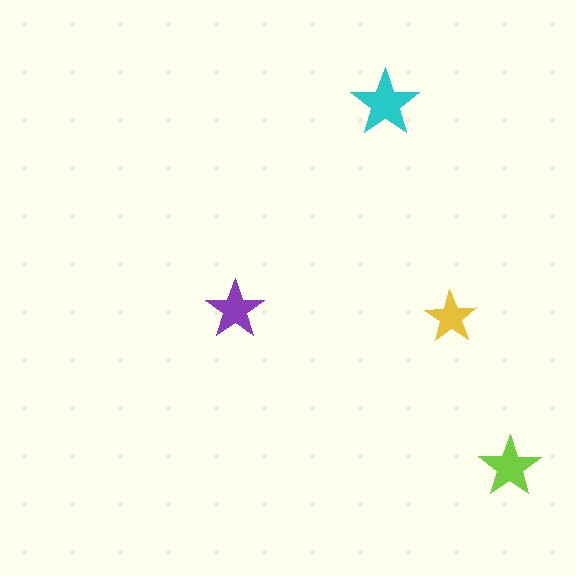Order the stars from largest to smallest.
the cyan one, the lime one, the purple one, the yellow one.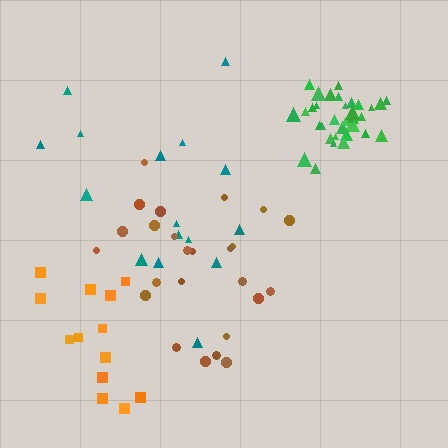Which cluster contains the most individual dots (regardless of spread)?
Green (35).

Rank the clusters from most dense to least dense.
green, brown, orange, teal.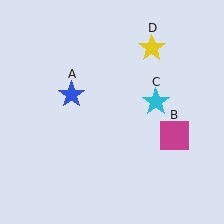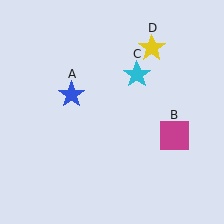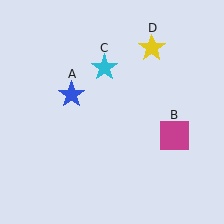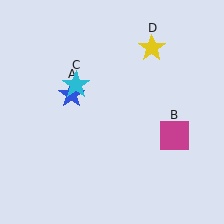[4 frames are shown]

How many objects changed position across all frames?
1 object changed position: cyan star (object C).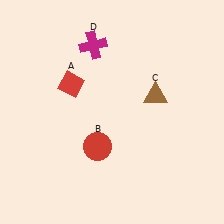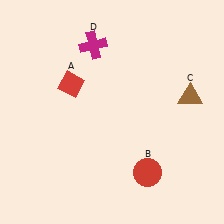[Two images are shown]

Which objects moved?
The objects that moved are: the red circle (B), the brown triangle (C).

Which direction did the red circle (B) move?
The red circle (B) moved right.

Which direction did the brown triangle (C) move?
The brown triangle (C) moved right.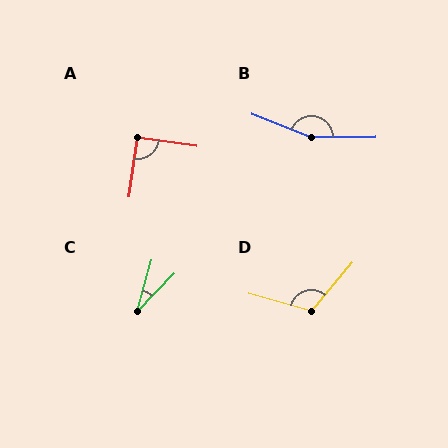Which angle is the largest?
B, at approximately 158 degrees.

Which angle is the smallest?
C, at approximately 28 degrees.